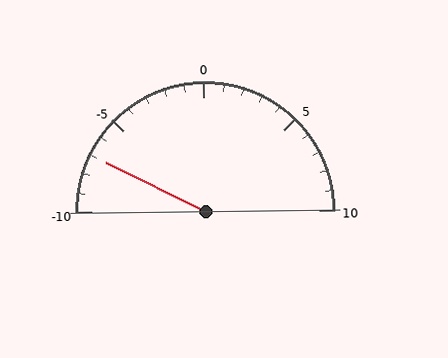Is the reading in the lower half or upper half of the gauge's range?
The reading is in the lower half of the range (-10 to 10).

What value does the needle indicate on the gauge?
The needle indicates approximately -7.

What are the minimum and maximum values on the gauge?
The gauge ranges from -10 to 10.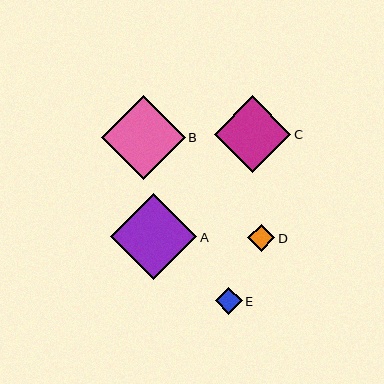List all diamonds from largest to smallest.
From largest to smallest: A, B, C, D, E.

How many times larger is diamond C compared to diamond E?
Diamond C is approximately 2.9 times the size of diamond E.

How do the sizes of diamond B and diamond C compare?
Diamond B and diamond C are approximately the same size.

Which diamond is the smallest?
Diamond E is the smallest with a size of approximately 27 pixels.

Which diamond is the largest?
Diamond A is the largest with a size of approximately 86 pixels.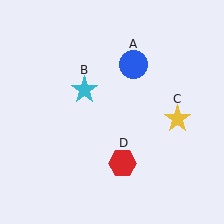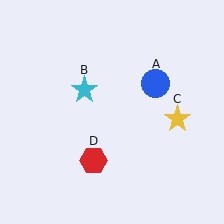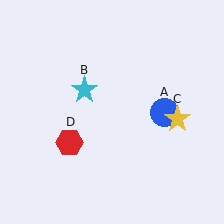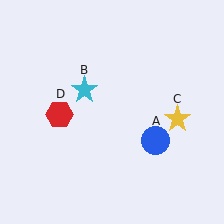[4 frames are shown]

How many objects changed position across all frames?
2 objects changed position: blue circle (object A), red hexagon (object D).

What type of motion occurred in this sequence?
The blue circle (object A), red hexagon (object D) rotated clockwise around the center of the scene.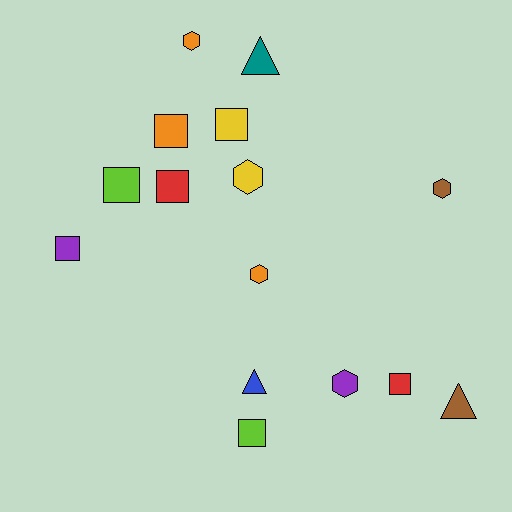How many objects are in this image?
There are 15 objects.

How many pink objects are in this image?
There are no pink objects.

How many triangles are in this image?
There are 3 triangles.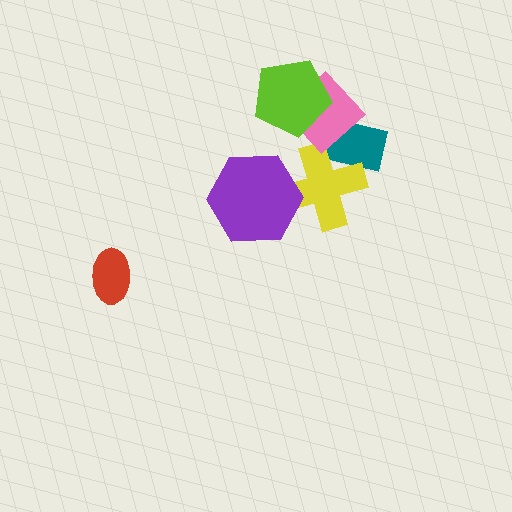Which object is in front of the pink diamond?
The lime pentagon is in front of the pink diamond.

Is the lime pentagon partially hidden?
No, no other shape covers it.